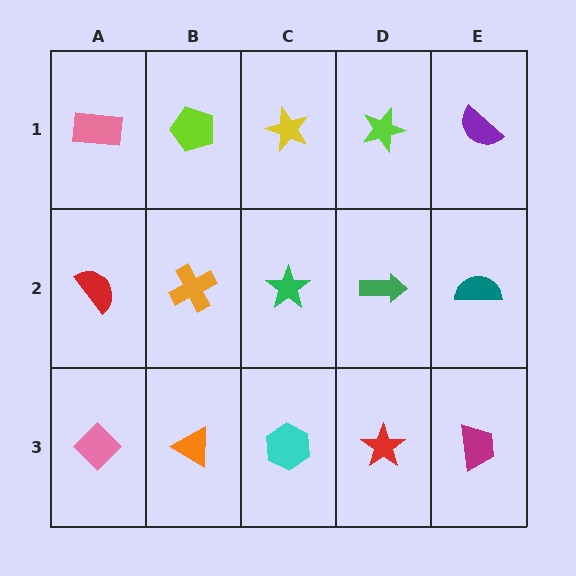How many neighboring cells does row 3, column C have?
3.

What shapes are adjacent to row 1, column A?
A red semicircle (row 2, column A), a lime pentagon (row 1, column B).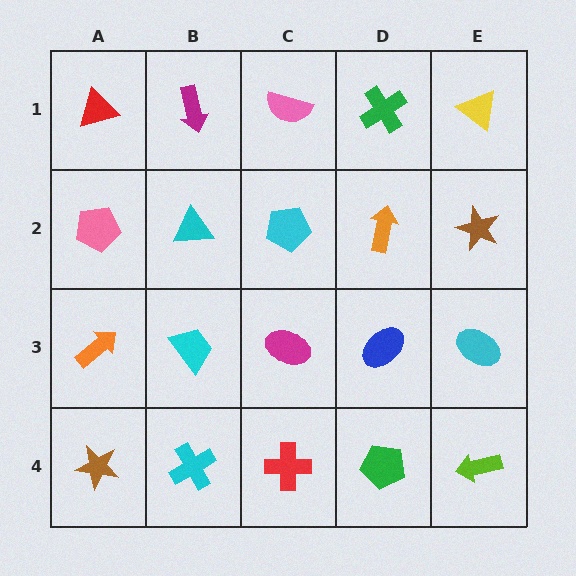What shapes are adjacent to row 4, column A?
An orange arrow (row 3, column A), a cyan cross (row 4, column B).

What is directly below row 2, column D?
A blue ellipse.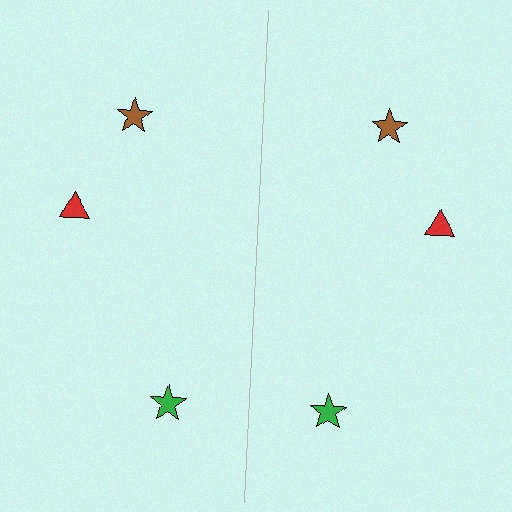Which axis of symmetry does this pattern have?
The pattern has a vertical axis of symmetry running through the center of the image.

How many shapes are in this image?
There are 6 shapes in this image.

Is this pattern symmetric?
Yes, this pattern has bilateral (reflection) symmetry.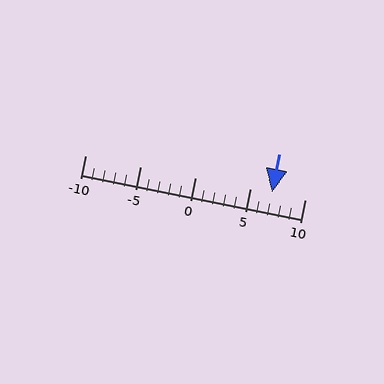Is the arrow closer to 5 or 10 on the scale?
The arrow is closer to 5.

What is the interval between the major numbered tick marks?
The major tick marks are spaced 5 units apart.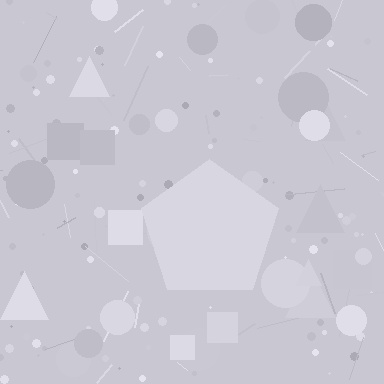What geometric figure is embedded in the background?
A pentagon is embedded in the background.